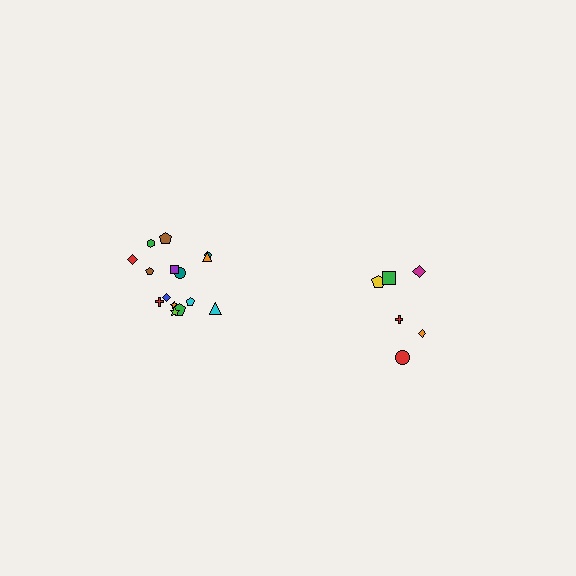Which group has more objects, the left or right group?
The left group.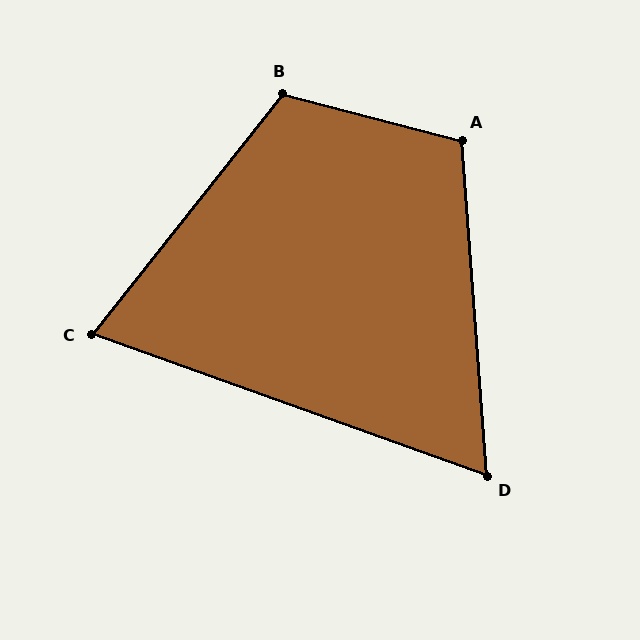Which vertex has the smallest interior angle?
D, at approximately 66 degrees.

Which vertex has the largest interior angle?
B, at approximately 114 degrees.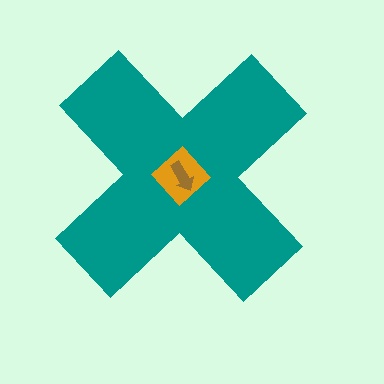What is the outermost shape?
The teal cross.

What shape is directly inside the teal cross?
The orange diamond.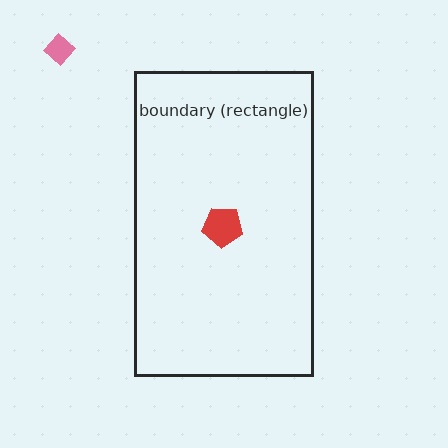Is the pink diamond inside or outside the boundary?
Outside.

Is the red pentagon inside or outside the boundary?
Inside.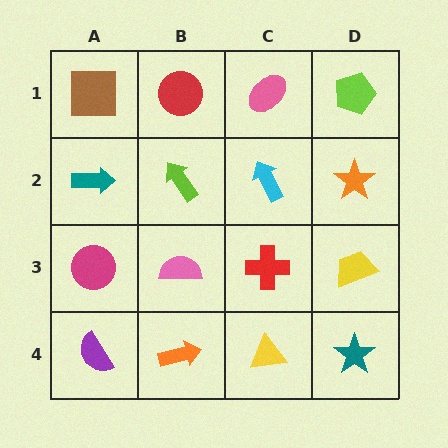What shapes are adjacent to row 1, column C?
A cyan arrow (row 2, column C), a red circle (row 1, column B), a lime pentagon (row 1, column D).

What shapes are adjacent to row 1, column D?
An orange star (row 2, column D), a pink ellipse (row 1, column C).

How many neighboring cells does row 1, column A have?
2.